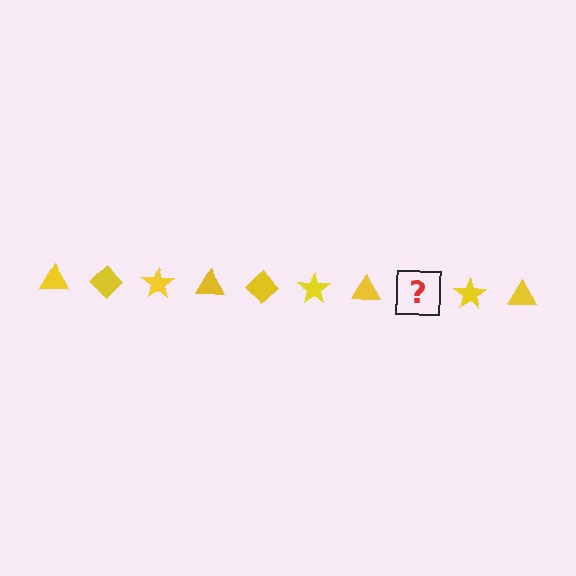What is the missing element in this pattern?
The missing element is a yellow diamond.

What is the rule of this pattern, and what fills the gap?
The rule is that the pattern cycles through triangle, diamond, star shapes in yellow. The gap should be filled with a yellow diamond.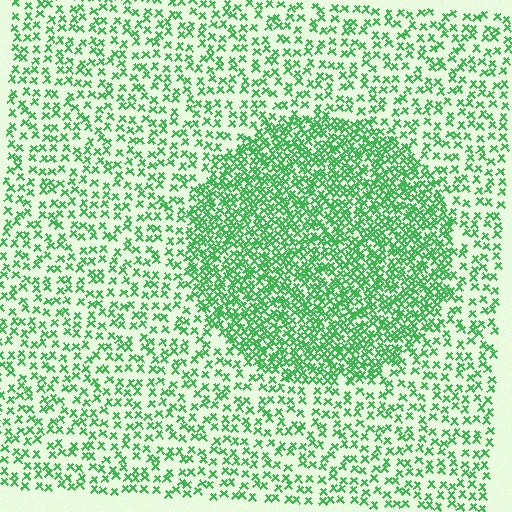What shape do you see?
I see a circle.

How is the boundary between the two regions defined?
The boundary is defined by a change in element density (approximately 2.3x ratio). All elements are the same color, size, and shape.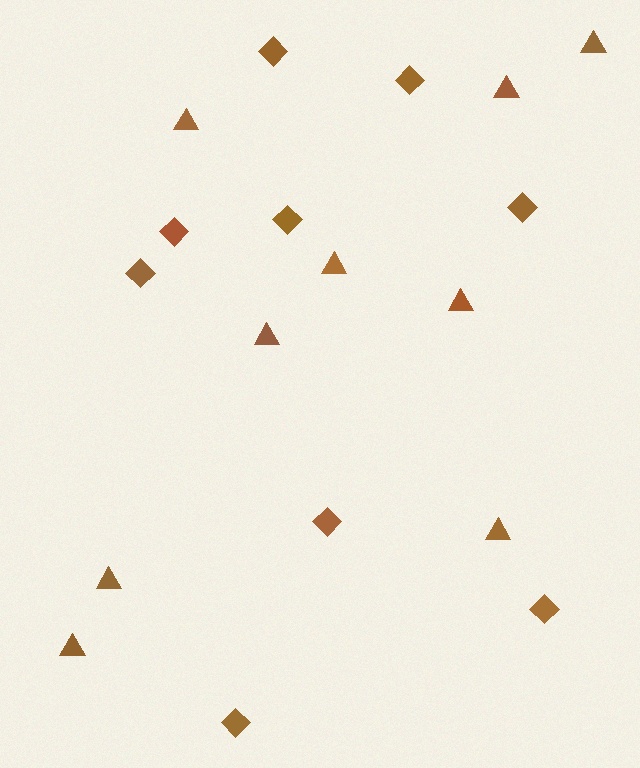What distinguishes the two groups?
There are 2 groups: one group of diamonds (9) and one group of triangles (9).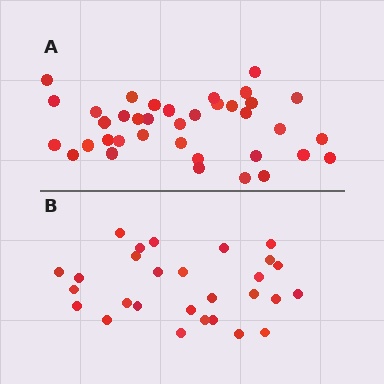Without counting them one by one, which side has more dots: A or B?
Region A (the top region) has more dots.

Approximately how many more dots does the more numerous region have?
Region A has roughly 8 or so more dots than region B.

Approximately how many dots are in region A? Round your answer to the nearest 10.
About 40 dots. (The exact count is 37, which rounds to 40.)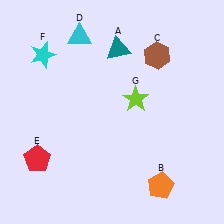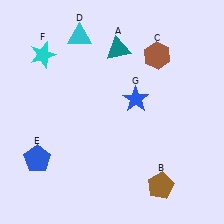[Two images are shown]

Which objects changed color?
B changed from orange to brown. E changed from red to blue. G changed from lime to blue.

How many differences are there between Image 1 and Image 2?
There are 3 differences between the two images.